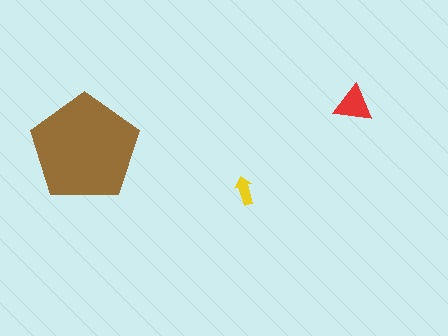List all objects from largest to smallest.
The brown pentagon, the red triangle, the yellow arrow.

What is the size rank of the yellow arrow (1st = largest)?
3rd.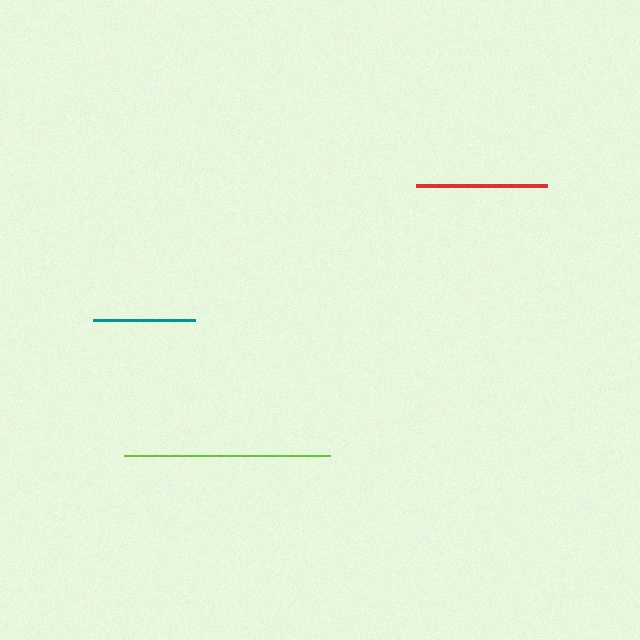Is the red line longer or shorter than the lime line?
The lime line is longer than the red line.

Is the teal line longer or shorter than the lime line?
The lime line is longer than the teal line.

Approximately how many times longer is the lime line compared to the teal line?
The lime line is approximately 2.0 times the length of the teal line.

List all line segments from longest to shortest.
From longest to shortest: lime, red, teal.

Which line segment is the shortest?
The teal line is the shortest at approximately 102 pixels.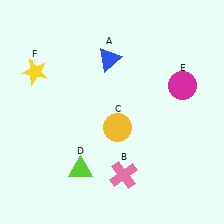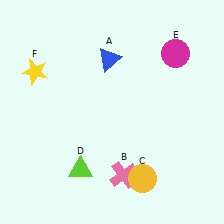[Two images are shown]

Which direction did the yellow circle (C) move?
The yellow circle (C) moved down.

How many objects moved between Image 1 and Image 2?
2 objects moved between the two images.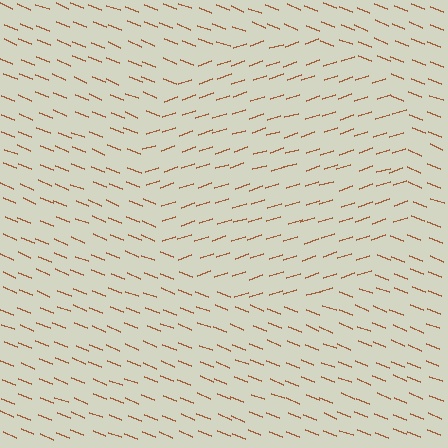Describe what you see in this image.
The image is filled with small brown line segments. A circle region in the image has lines oriented differently from the surrounding lines, creating a visible texture boundary.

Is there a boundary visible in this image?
Yes, there is a texture boundary formed by a change in line orientation.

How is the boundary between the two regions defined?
The boundary is defined purely by a change in line orientation (approximately 39 degrees difference). All lines are the same color and thickness.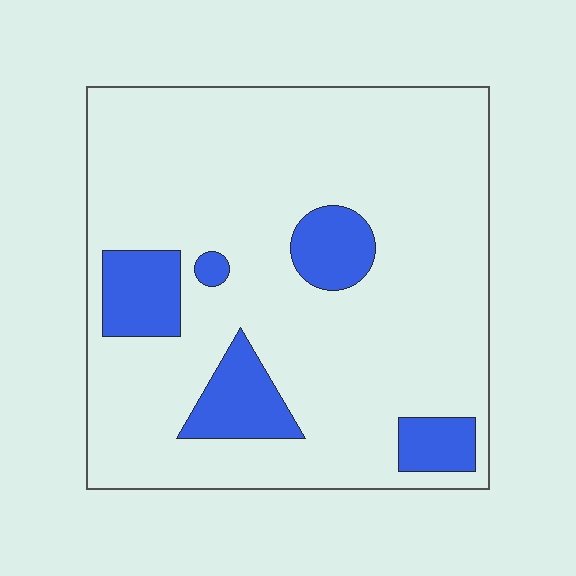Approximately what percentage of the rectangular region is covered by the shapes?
Approximately 15%.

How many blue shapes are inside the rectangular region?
5.